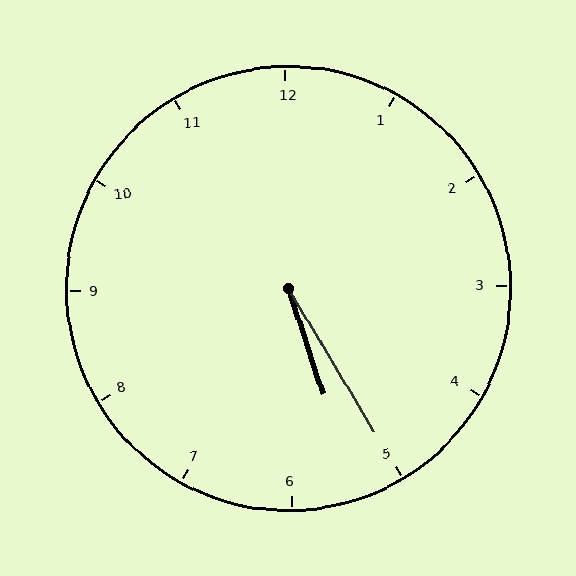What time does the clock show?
5:25.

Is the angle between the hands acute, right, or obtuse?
It is acute.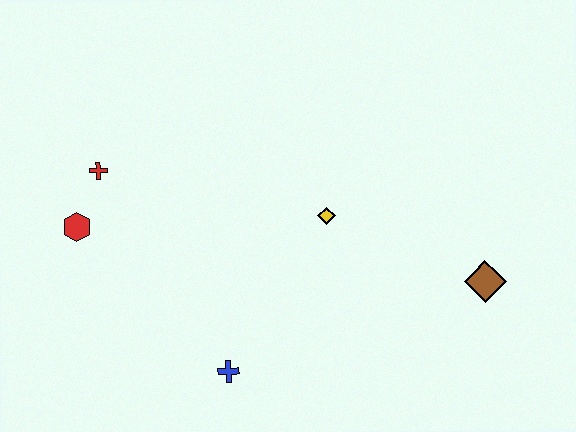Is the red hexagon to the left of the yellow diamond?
Yes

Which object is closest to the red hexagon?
The red cross is closest to the red hexagon.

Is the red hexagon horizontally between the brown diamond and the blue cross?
No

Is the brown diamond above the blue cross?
Yes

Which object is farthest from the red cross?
The brown diamond is farthest from the red cross.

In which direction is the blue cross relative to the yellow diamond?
The blue cross is below the yellow diamond.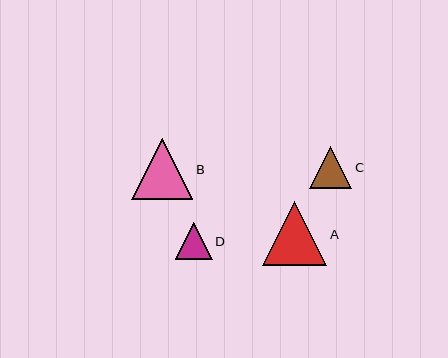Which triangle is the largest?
Triangle A is the largest with a size of approximately 64 pixels.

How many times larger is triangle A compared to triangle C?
Triangle A is approximately 1.5 times the size of triangle C.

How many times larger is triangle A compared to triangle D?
Triangle A is approximately 1.7 times the size of triangle D.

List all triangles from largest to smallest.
From largest to smallest: A, B, C, D.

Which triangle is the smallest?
Triangle D is the smallest with a size of approximately 37 pixels.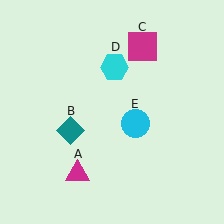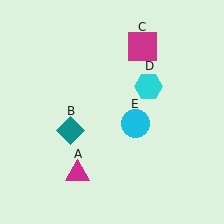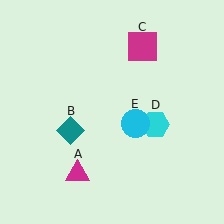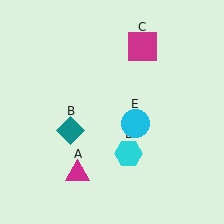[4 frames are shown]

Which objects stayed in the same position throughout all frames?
Magenta triangle (object A) and teal diamond (object B) and magenta square (object C) and cyan circle (object E) remained stationary.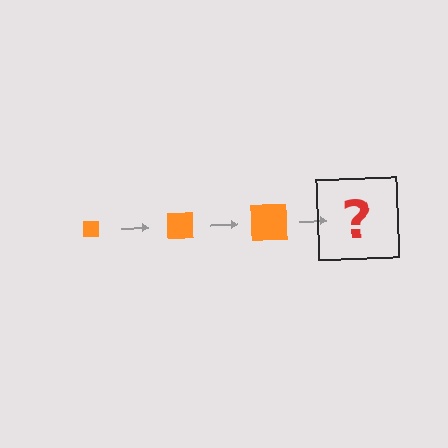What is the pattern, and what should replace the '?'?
The pattern is that the square gets progressively larger each step. The '?' should be an orange square, larger than the previous one.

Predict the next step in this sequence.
The next step is an orange square, larger than the previous one.